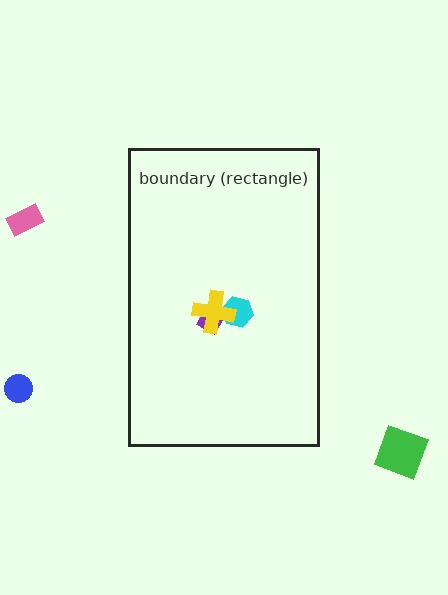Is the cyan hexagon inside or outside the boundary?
Inside.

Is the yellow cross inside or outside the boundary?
Inside.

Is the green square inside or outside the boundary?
Outside.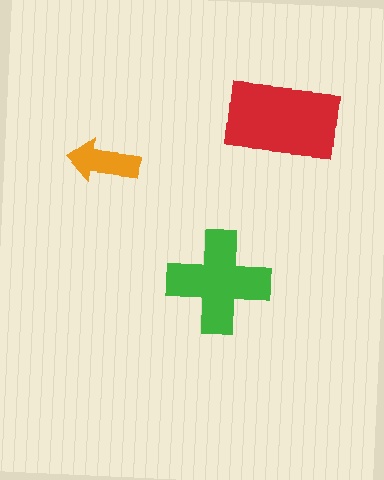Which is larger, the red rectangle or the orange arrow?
The red rectangle.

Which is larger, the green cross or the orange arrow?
The green cross.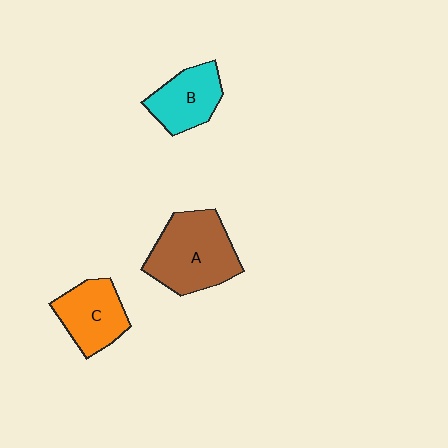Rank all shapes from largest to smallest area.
From largest to smallest: A (brown), C (orange), B (cyan).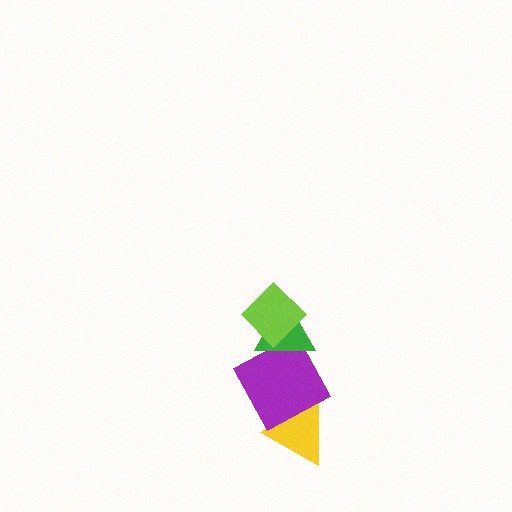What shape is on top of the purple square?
The green triangle is on top of the purple square.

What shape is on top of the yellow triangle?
The purple square is on top of the yellow triangle.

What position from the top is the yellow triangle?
The yellow triangle is 4th from the top.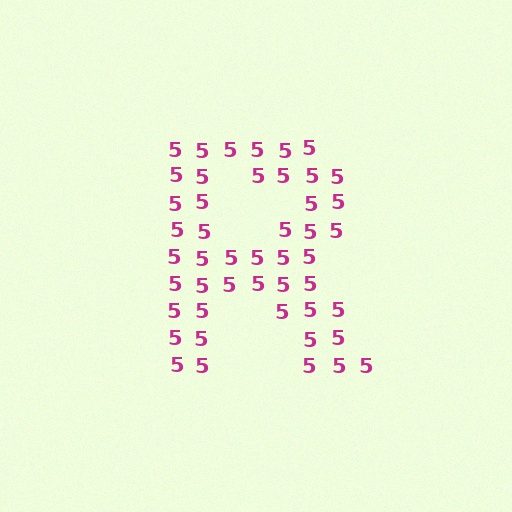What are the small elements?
The small elements are digit 5's.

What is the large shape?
The large shape is the letter R.